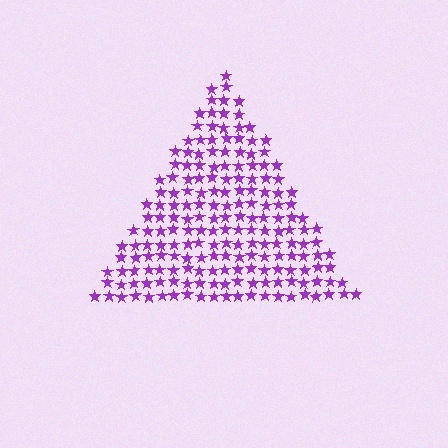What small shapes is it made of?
It is made of small stars.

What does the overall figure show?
The overall figure shows a triangle.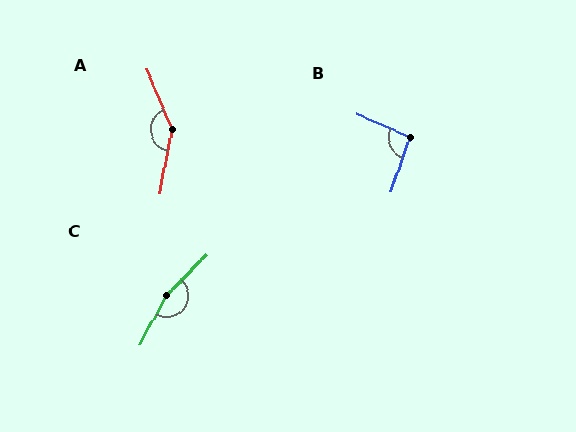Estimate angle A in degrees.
Approximately 146 degrees.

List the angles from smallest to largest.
B (94°), A (146°), C (164°).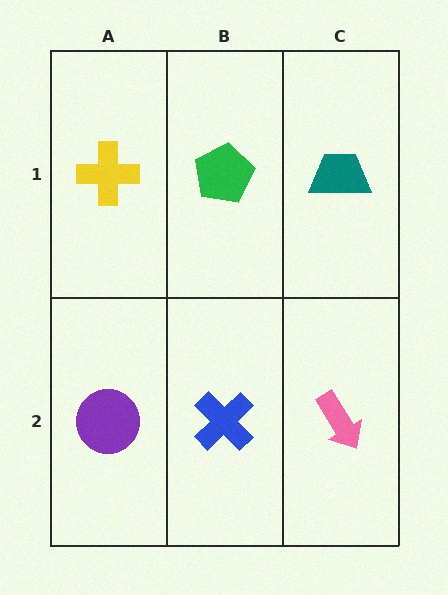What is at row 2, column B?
A blue cross.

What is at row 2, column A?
A purple circle.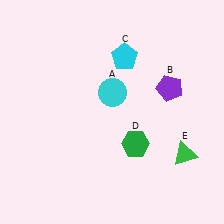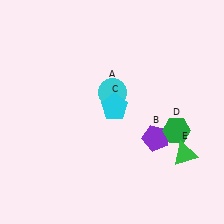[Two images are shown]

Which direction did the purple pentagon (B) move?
The purple pentagon (B) moved down.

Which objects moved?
The objects that moved are: the purple pentagon (B), the cyan pentagon (C), the green hexagon (D).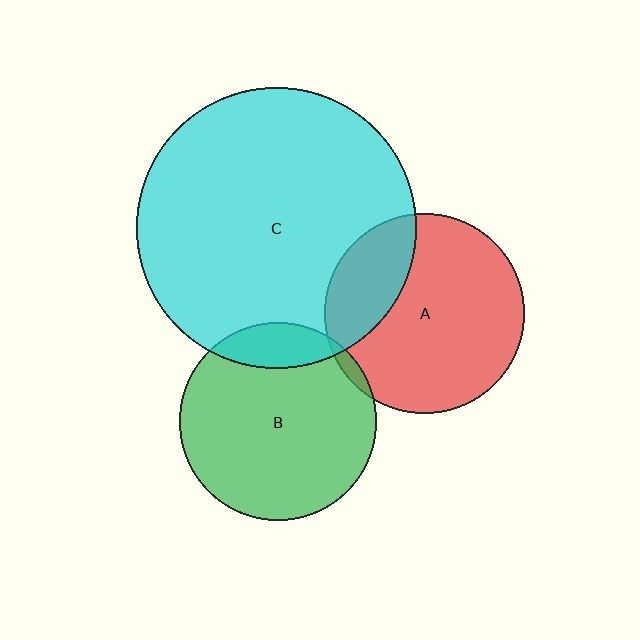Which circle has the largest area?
Circle C (cyan).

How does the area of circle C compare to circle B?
Approximately 2.0 times.